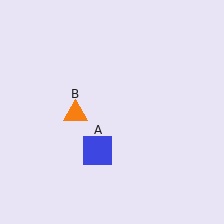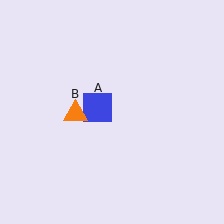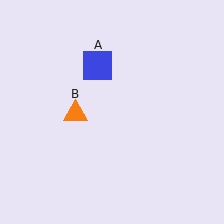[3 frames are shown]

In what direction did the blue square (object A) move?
The blue square (object A) moved up.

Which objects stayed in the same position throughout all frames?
Orange triangle (object B) remained stationary.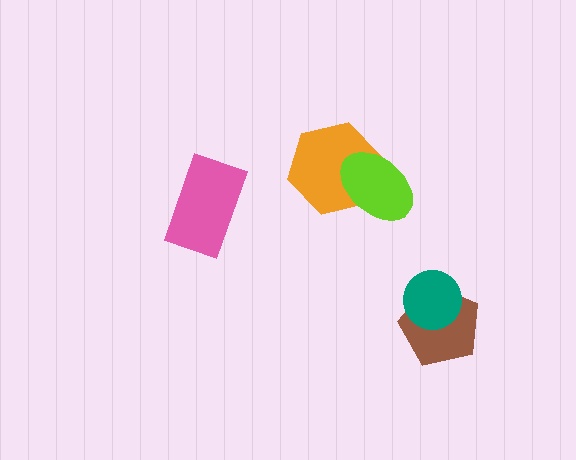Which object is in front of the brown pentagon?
The teal circle is in front of the brown pentagon.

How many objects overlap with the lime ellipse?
1 object overlaps with the lime ellipse.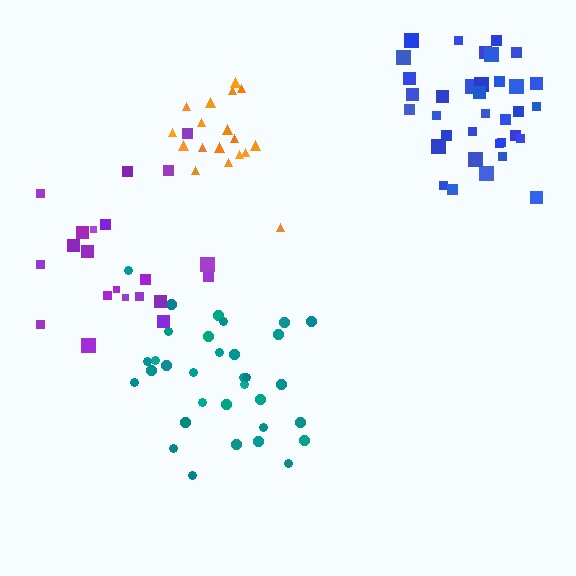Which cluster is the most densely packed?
Blue.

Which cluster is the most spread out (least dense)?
Purple.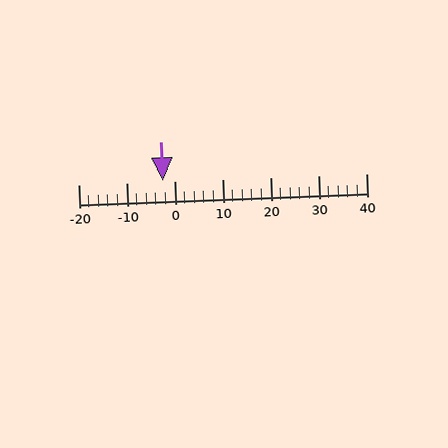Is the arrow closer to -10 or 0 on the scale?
The arrow is closer to 0.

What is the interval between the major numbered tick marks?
The major tick marks are spaced 10 units apart.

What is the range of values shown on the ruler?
The ruler shows values from -20 to 40.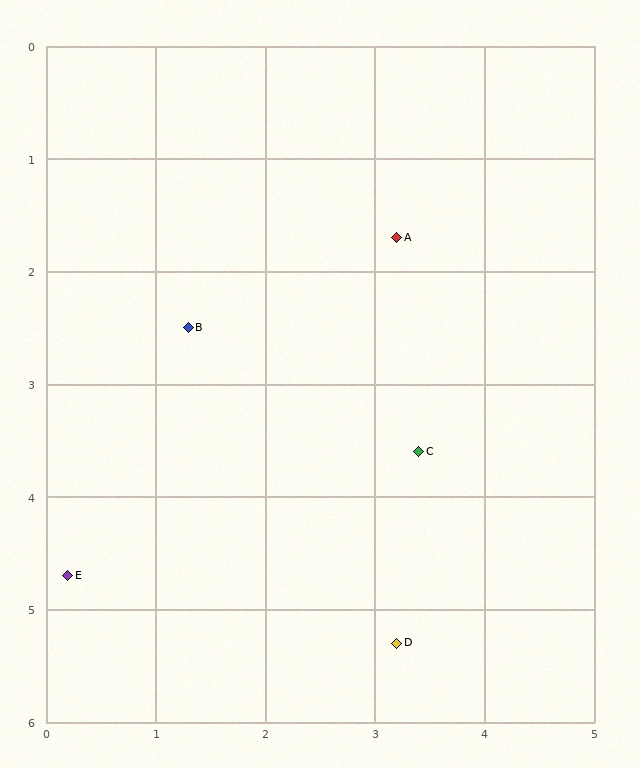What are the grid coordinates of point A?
Point A is at approximately (3.2, 1.7).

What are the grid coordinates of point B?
Point B is at approximately (1.3, 2.5).